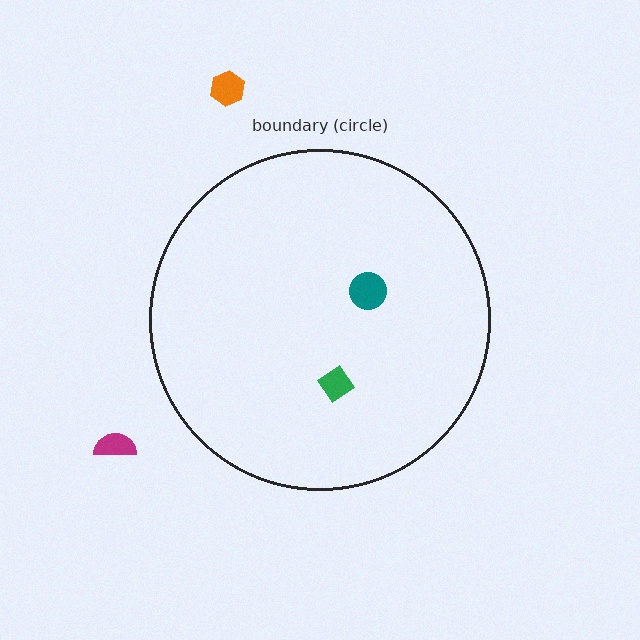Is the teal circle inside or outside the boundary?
Inside.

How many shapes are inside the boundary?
2 inside, 2 outside.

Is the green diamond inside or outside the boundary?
Inside.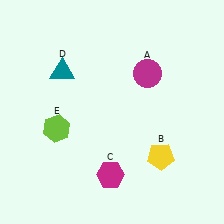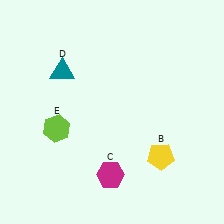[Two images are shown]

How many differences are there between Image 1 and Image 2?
There is 1 difference between the two images.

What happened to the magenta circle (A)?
The magenta circle (A) was removed in Image 2. It was in the top-right area of Image 1.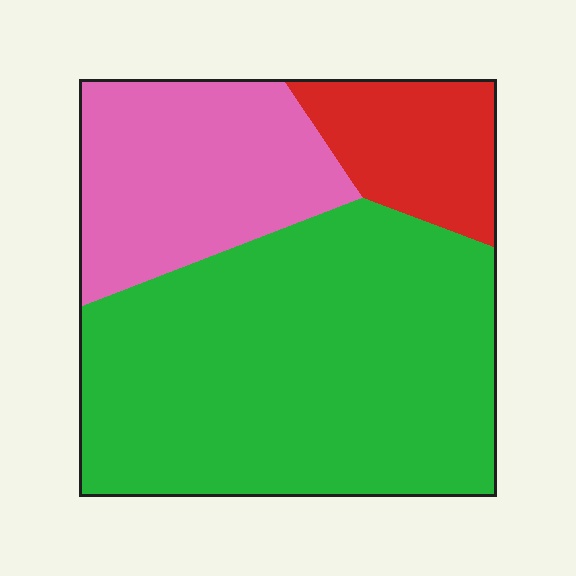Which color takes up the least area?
Red, at roughly 15%.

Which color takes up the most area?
Green, at roughly 60%.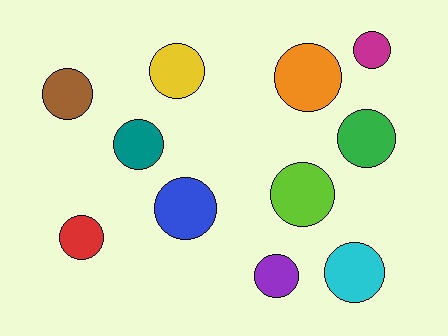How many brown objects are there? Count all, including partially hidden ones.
There is 1 brown object.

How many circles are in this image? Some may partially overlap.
There are 11 circles.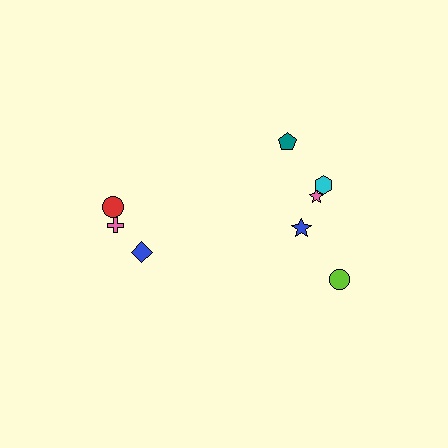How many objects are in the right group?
There are 5 objects.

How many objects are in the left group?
There are 3 objects.